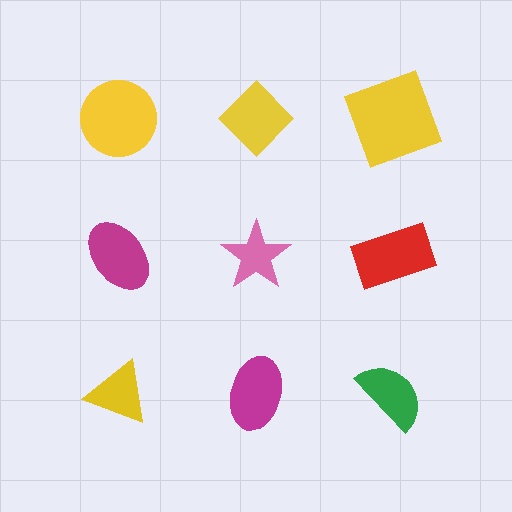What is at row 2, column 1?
A magenta ellipse.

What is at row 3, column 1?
A yellow triangle.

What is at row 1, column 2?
A yellow diamond.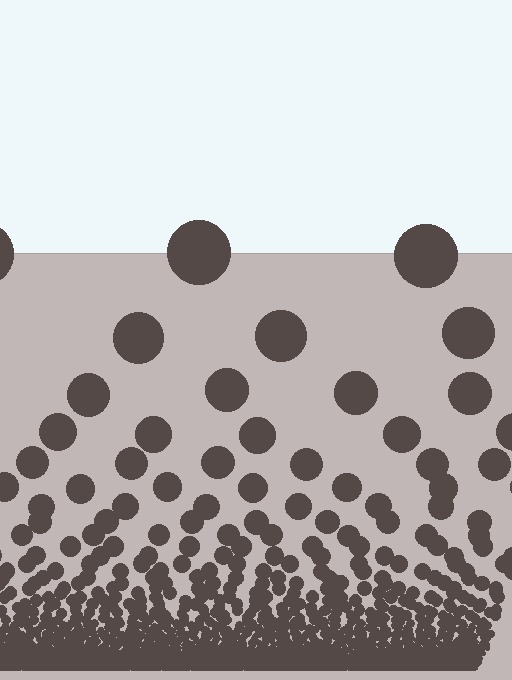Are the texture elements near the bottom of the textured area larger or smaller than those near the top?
Smaller. The gradient is inverted — elements near the bottom are smaller and denser.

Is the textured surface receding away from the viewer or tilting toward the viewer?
The surface appears to tilt toward the viewer. Texture elements get larger and sparser toward the top.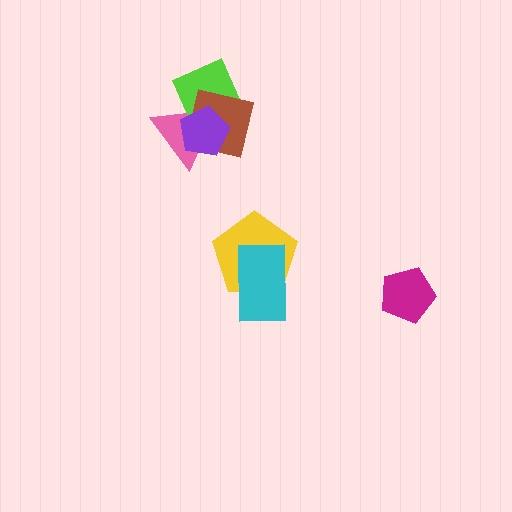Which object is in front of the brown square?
The purple pentagon is in front of the brown square.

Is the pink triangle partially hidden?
Yes, it is partially covered by another shape.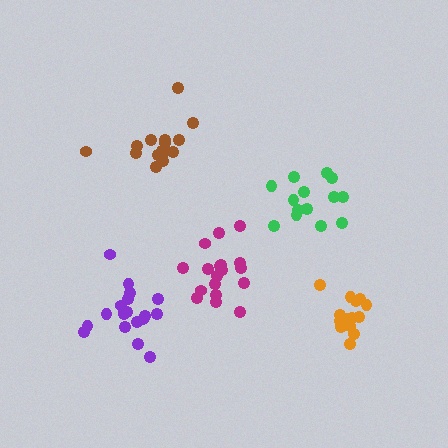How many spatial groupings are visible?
There are 5 spatial groupings.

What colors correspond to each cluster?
The clusters are colored: magenta, brown, purple, green, orange.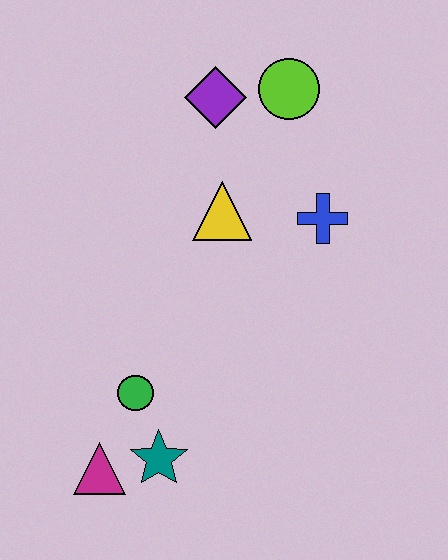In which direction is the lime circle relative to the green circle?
The lime circle is above the green circle.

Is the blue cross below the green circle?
No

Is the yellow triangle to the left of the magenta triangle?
No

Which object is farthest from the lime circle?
The magenta triangle is farthest from the lime circle.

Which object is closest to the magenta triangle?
The teal star is closest to the magenta triangle.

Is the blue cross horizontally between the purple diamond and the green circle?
No